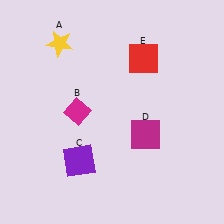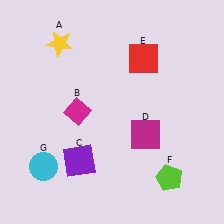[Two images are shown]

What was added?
A lime pentagon (F), a cyan circle (G) were added in Image 2.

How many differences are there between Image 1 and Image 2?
There are 2 differences between the two images.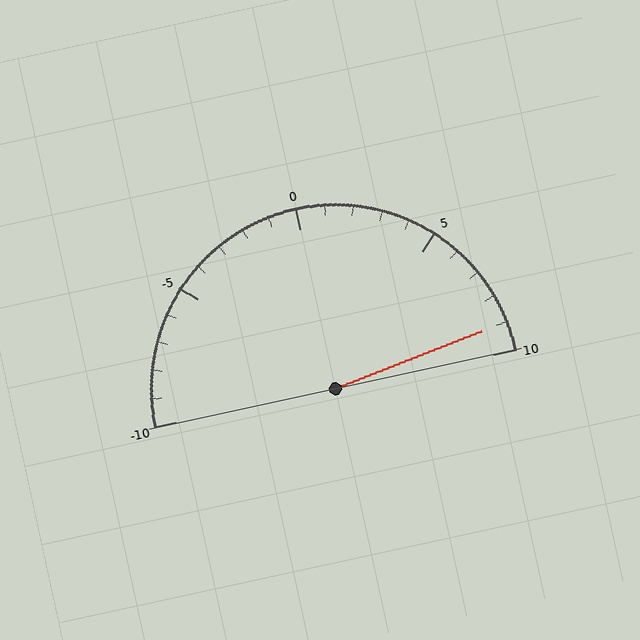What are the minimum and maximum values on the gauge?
The gauge ranges from -10 to 10.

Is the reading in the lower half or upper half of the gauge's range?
The reading is in the upper half of the range (-10 to 10).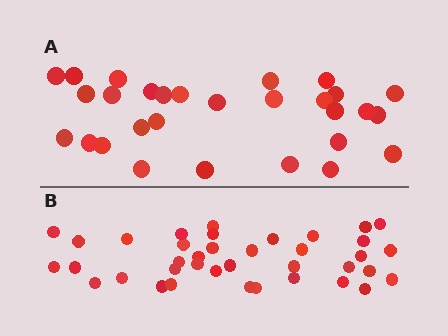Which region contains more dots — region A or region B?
Region B (the bottom region) has more dots.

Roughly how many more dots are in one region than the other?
Region B has roughly 8 or so more dots than region A.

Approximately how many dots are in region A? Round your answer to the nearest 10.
About 30 dots. (The exact count is 29, which rounds to 30.)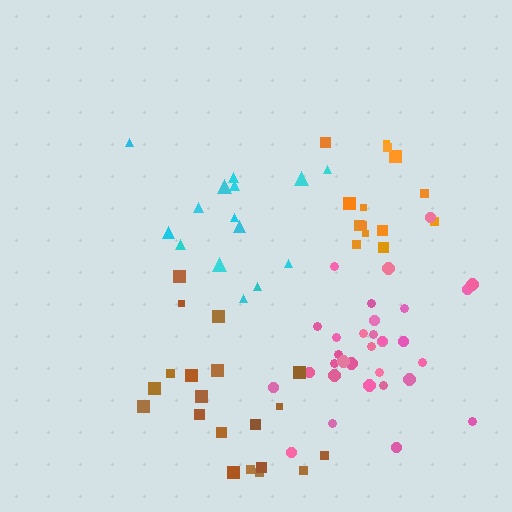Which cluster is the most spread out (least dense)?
Cyan.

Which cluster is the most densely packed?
Orange.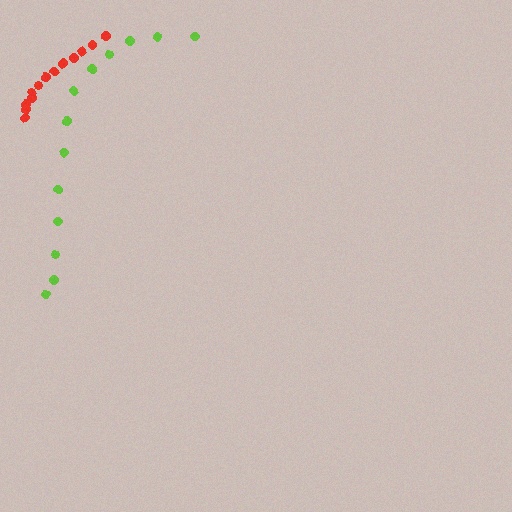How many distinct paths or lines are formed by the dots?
There are 2 distinct paths.